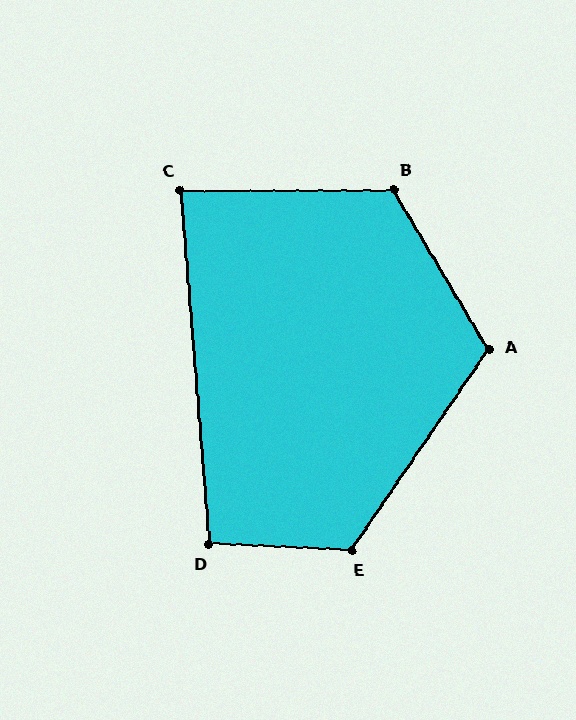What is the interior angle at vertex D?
Approximately 97 degrees (obtuse).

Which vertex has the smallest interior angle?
C, at approximately 86 degrees.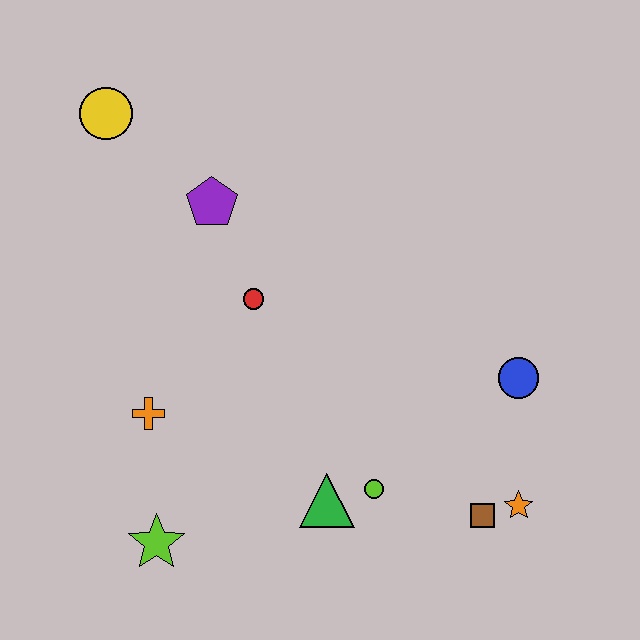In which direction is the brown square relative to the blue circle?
The brown square is below the blue circle.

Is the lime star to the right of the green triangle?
No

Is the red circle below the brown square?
No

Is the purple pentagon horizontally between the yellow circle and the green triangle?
Yes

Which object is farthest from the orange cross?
The orange star is farthest from the orange cross.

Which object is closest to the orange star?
The brown square is closest to the orange star.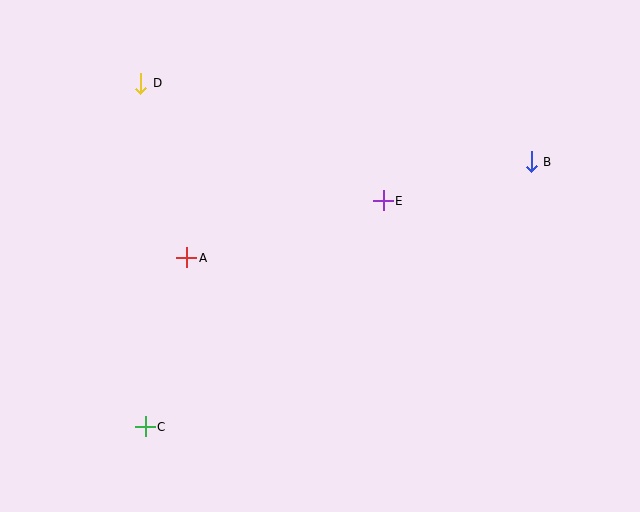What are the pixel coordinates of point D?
Point D is at (141, 83).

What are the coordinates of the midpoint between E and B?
The midpoint between E and B is at (457, 181).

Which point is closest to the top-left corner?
Point D is closest to the top-left corner.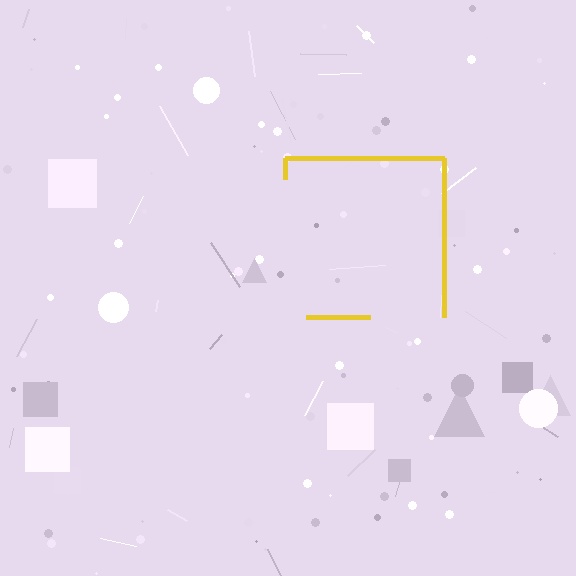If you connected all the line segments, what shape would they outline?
They would outline a square.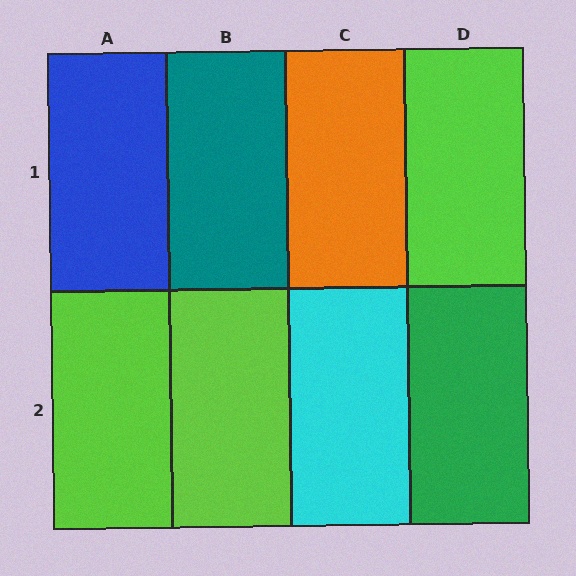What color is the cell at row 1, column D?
Lime.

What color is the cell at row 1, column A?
Blue.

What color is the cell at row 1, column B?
Teal.